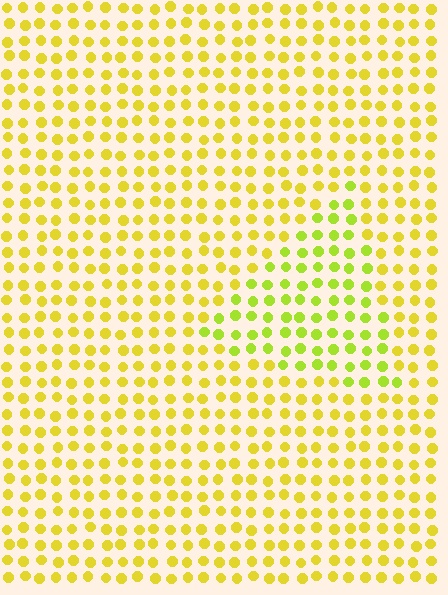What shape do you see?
I see a triangle.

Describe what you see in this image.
The image is filled with small yellow elements in a uniform arrangement. A triangle-shaped region is visible where the elements are tinted to a slightly different hue, forming a subtle color boundary.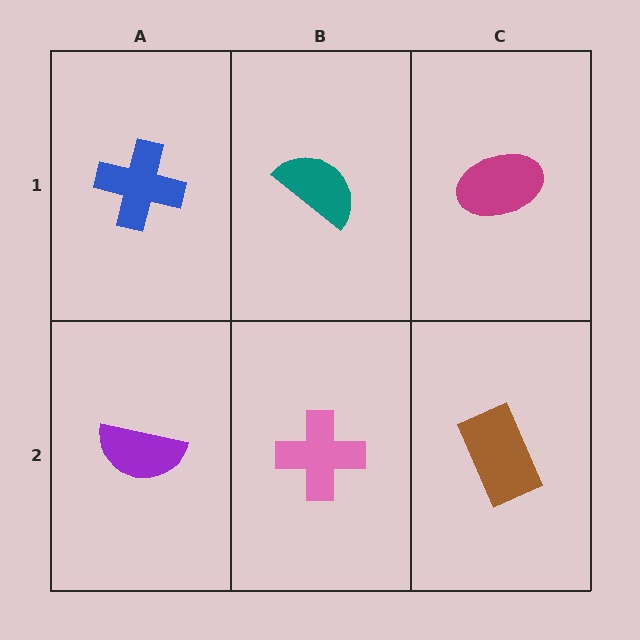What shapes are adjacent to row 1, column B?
A pink cross (row 2, column B), a blue cross (row 1, column A), a magenta ellipse (row 1, column C).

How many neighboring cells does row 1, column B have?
3.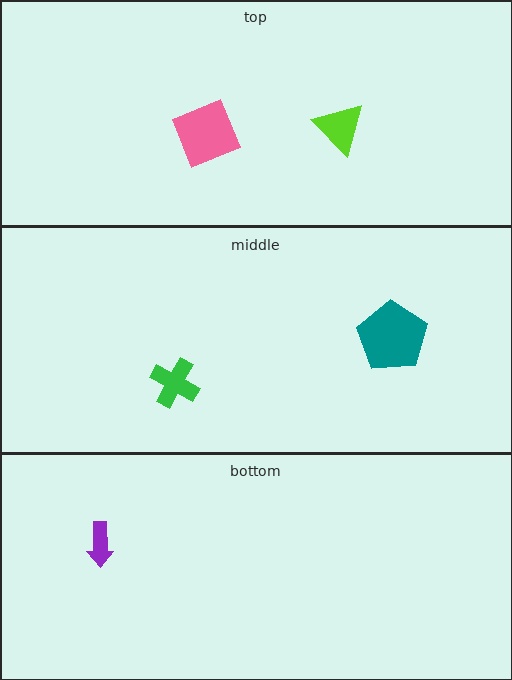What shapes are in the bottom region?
The purple arrow.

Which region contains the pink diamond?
The top region.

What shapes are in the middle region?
The green cross, the teal pentagon.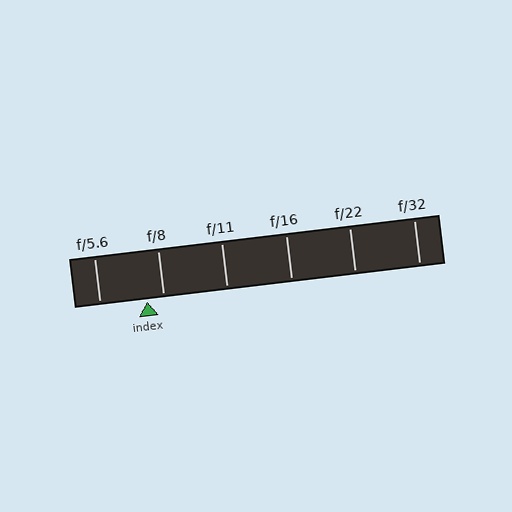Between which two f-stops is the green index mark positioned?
The index mark is between f/5.6 and f/8.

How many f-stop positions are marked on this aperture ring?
There are 6 f-stop positions marked.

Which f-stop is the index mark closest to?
The index mark is closest to f/8.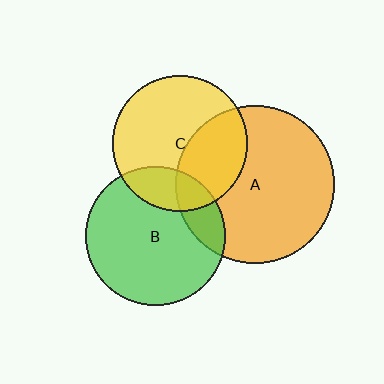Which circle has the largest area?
Circle A (orange).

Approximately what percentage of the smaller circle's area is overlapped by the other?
Approximately 15%.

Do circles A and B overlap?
Yes.